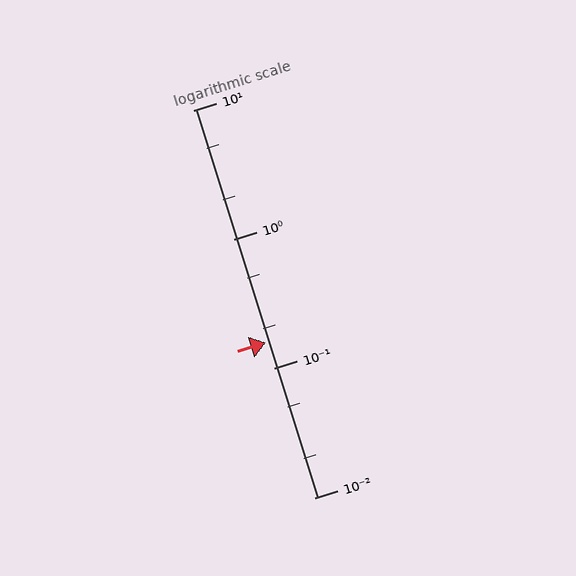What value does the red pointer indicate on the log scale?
The pointer indicates approximately 0.16.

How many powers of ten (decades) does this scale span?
The scale spans 3 decades, from 0.01 to 10.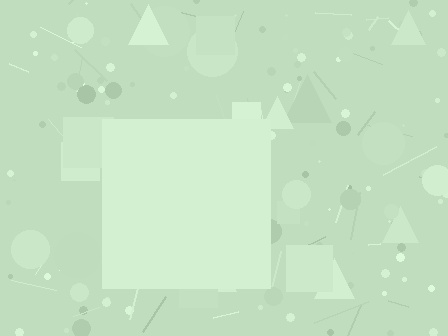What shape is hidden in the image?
A square is hidden in the image.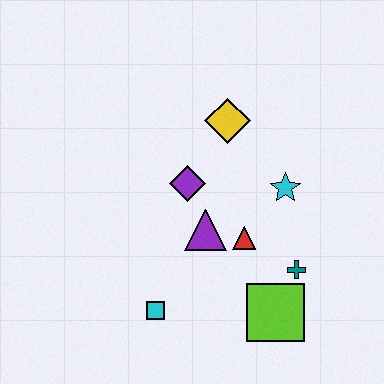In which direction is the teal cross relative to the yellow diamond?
The teal cross is below the yellow diamond.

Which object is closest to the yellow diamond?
The purple diamond is closest to the yellow diamond.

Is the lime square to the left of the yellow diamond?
No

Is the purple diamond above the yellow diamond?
No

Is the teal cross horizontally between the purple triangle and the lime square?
No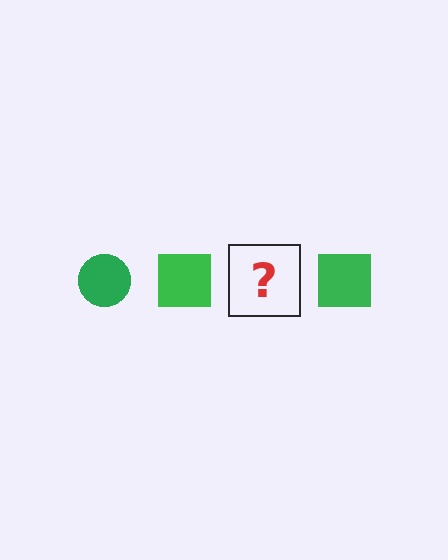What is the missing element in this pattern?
The missing element is a green circle.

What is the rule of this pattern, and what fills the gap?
The rule is that the pattern cycles through circle, square shapes in green. The gap should be filled with a green circle.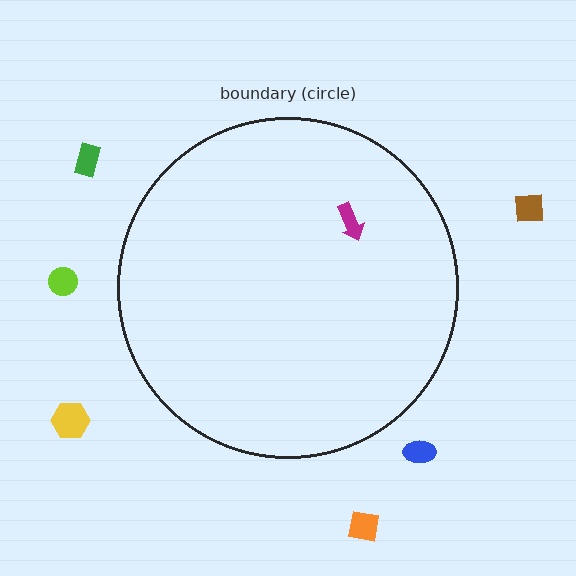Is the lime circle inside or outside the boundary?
Outside.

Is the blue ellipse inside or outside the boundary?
Outside.